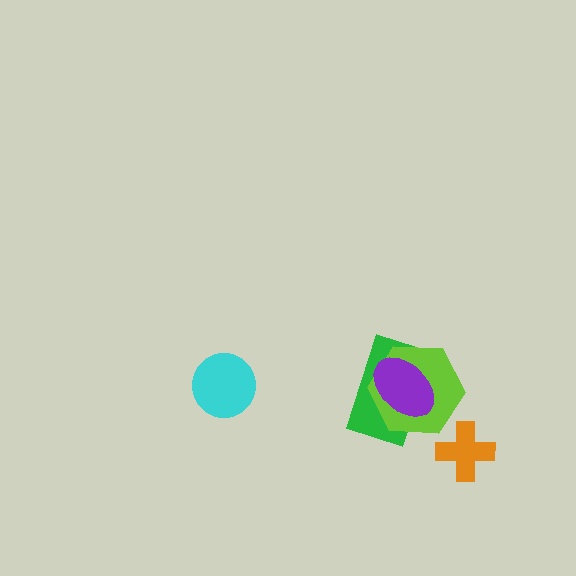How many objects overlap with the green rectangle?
2 objects overlap with the green rectangle.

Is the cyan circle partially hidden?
No, no other shape covers it.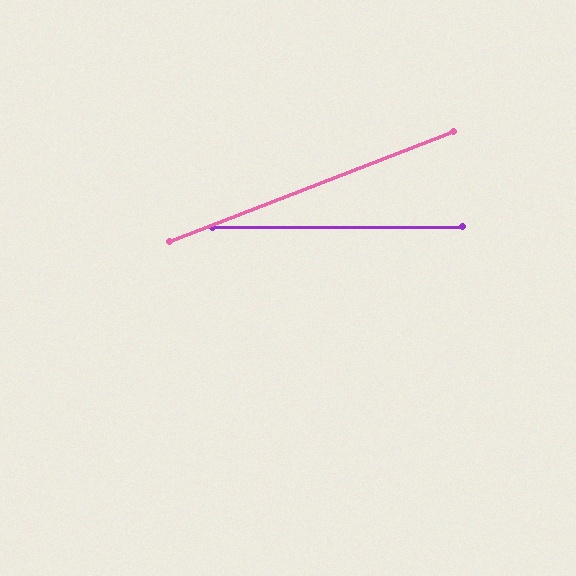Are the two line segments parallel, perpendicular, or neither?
Neither parallel nor perpendicular — they differ by about 21°.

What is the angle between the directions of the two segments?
Approximately 21 degrees.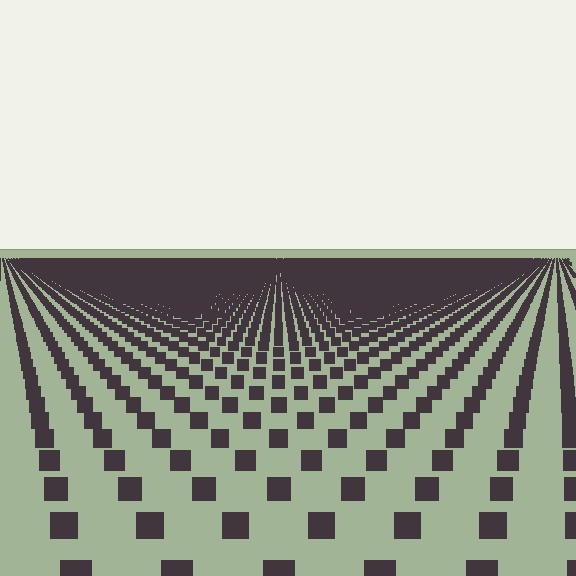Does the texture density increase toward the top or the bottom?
Density increases toward the top.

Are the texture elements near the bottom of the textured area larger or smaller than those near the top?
Larger. Near the bottom, elements are closer to the viewer and appear at a bigger on-screen size.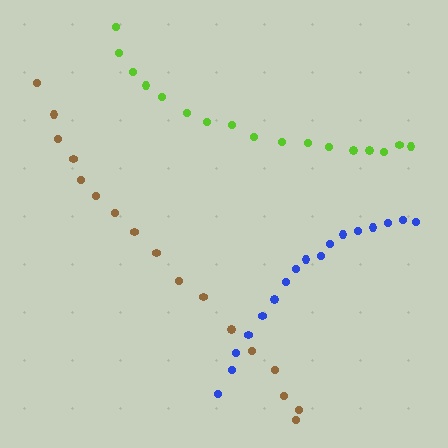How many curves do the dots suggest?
There are 3 distinct paths.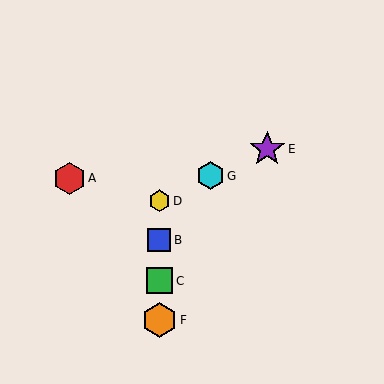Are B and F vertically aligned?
Yes, both are at x≈159.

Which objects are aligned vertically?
Objects B, C, D, F are aligned vertically.